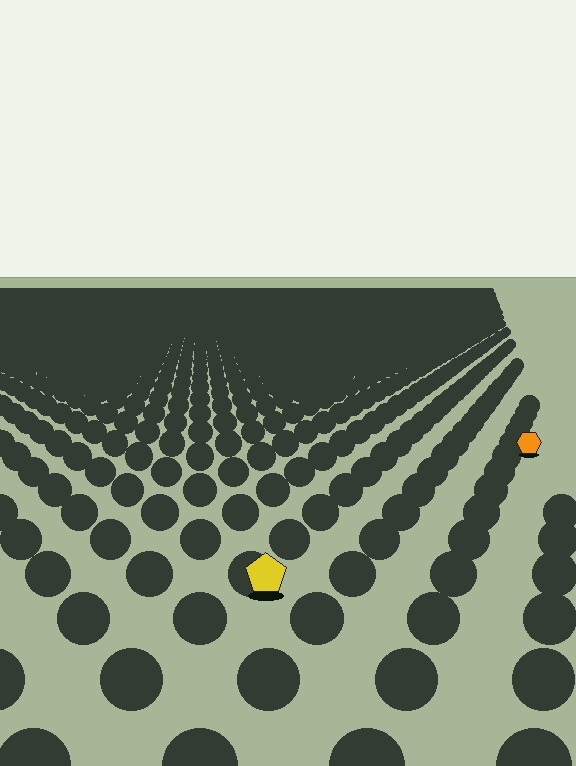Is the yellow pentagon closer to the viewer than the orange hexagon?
Yes. The yellow pentagon is closer — you can tell from the texture gradient: the ground texture is coarser near it.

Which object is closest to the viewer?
The yellow pentagon is closest. The texture marks near it are larger and more spread out.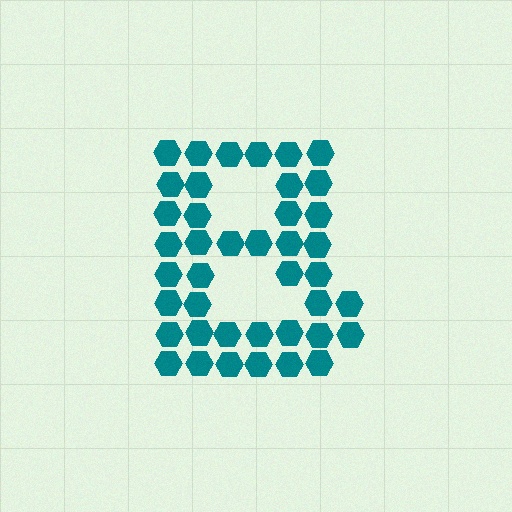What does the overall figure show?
The overall figure shows the letter B.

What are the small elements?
The small elements are hexagons.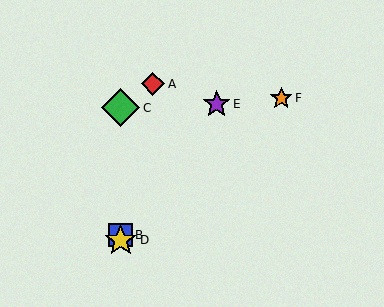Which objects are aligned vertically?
Objects B, C, D are aligned vertically.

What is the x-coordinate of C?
Object C is at x≈121.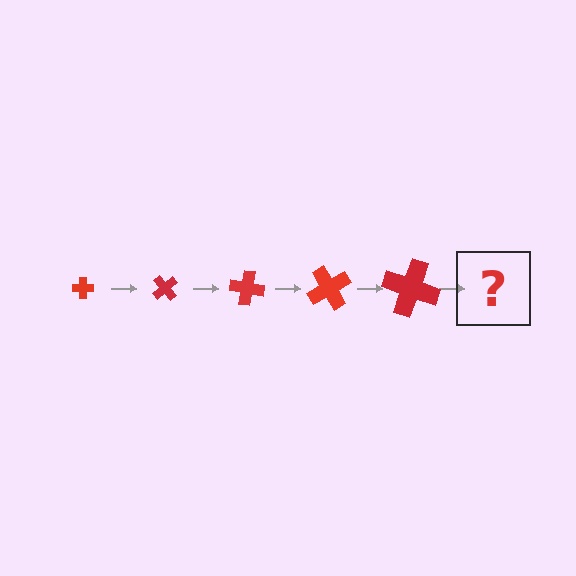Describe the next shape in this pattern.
It should be a cross, larger than the previous one and rotated 250 degrees from the start.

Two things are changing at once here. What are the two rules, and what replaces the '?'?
The two rules are that the cross grows larger each step and it rotates 50 degrees each step. The '?' should be a cross, larger than the previous one and rotated 250 degrees from the start.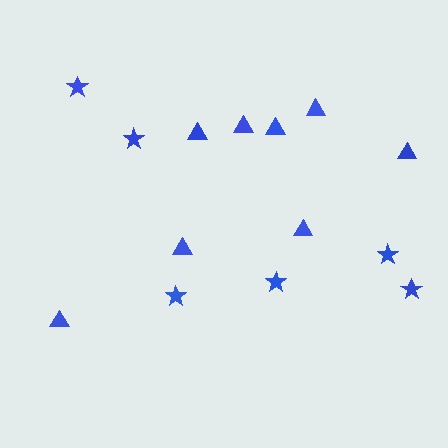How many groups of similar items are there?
There are 2 groups: one group of stars (6) and one group of triangles (8).